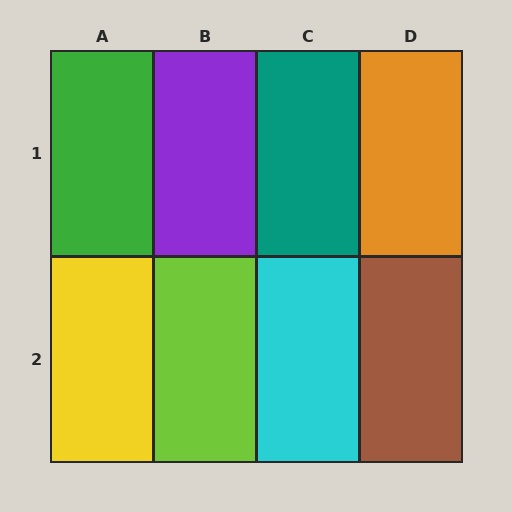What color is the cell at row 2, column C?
Cyan.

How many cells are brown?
1 cell is brown.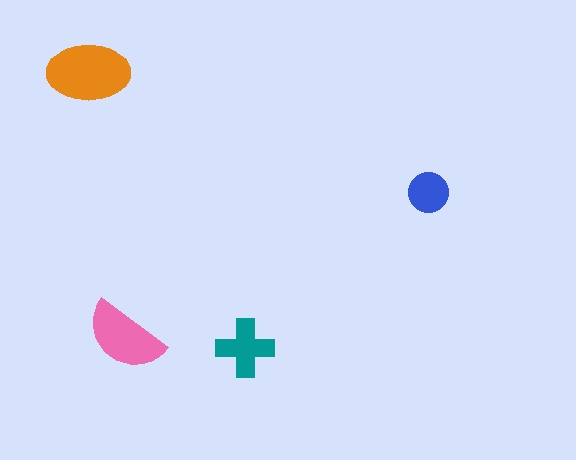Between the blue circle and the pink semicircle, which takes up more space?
The pink semicircle.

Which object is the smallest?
The blue circle.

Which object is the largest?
The orange ellipse.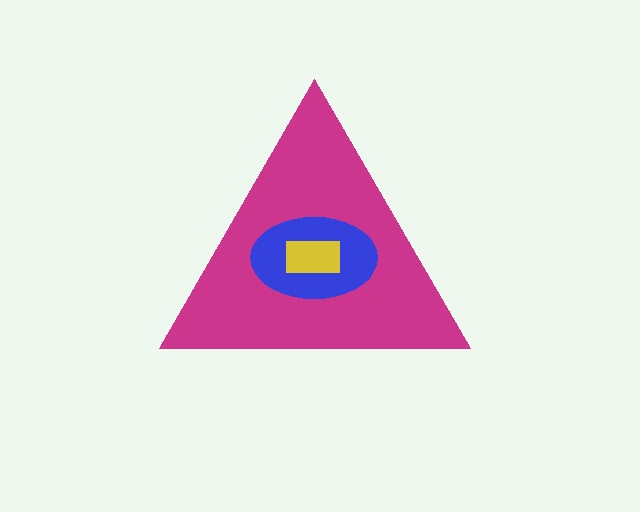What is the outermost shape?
The magenta triangle.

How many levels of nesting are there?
3.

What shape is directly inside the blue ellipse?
The yellow rectangle.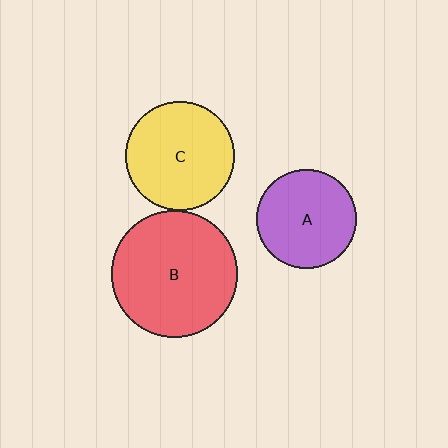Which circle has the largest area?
Circle B (red).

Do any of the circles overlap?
No, none of the circles overlap.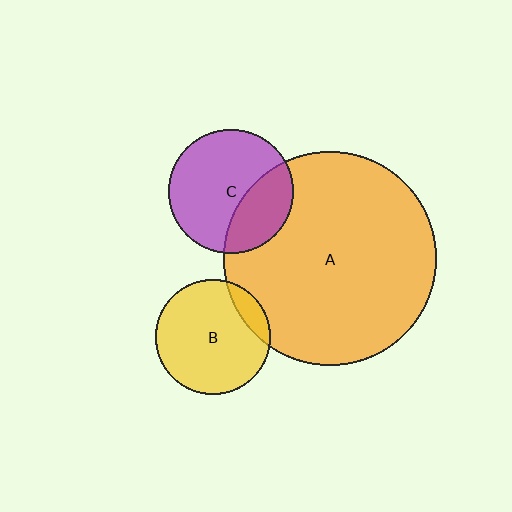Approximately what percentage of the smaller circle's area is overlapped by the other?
Approximately 30%.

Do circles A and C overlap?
Yes.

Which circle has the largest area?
Circle A (orange).